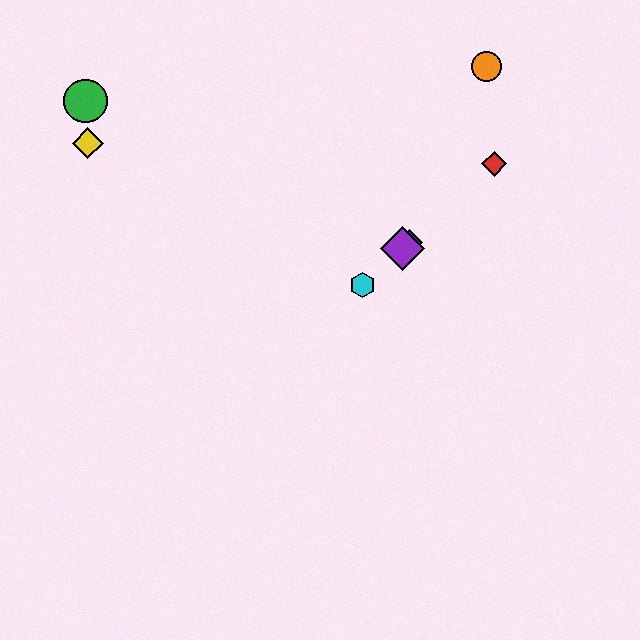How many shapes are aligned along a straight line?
4 shapes (the red diamond, the blue diamond, the purple diamond, the cyan hexagon) are aligned along a straight line.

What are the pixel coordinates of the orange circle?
The orange circle is at (487, 66).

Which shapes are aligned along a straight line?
The red diamond, the blue diamond, the purple diamond, the cyan hexagon are aligned along a straight line.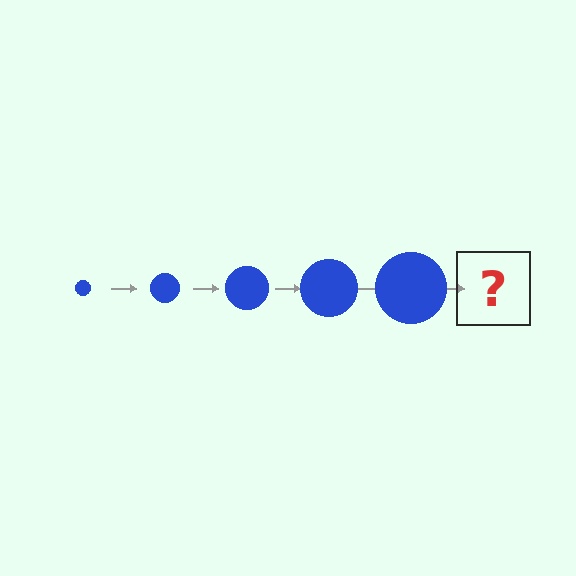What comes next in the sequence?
The next element should be a blue circle, larger than the previous one.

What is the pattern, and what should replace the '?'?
The pattern is that the circle gets progressively larger each step. The '?' should be a blue circle, larger than the previous one.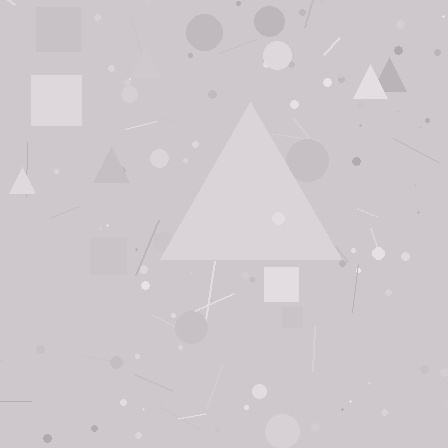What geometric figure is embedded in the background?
A triangle is embedded in the background.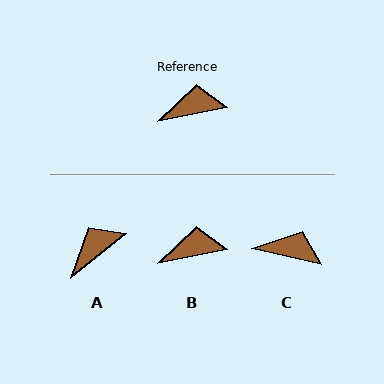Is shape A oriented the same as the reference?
No, it is off by about 27 degrees.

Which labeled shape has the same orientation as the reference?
B.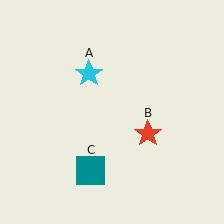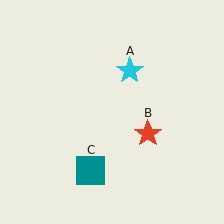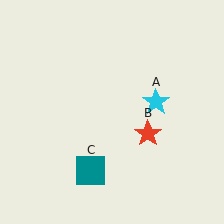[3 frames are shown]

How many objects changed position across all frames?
1 object changed position: cyan star (object A).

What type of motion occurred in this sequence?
The cyan star (object A) rotated clockwise around the center of the scene.